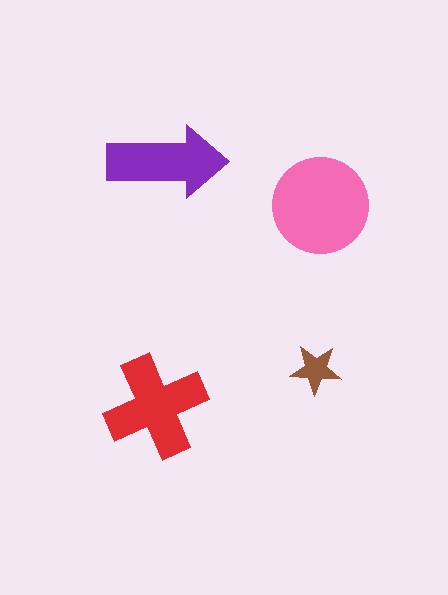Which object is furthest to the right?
The pink circle is rightmost.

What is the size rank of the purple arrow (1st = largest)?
3rd.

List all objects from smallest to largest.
The brown star, the purple arrow, the red cross, the pink circle.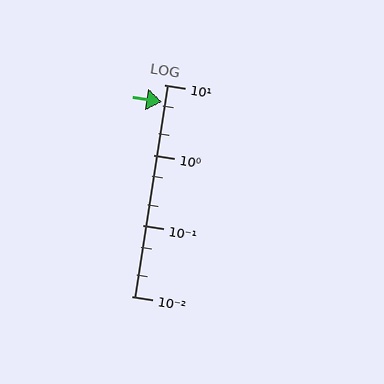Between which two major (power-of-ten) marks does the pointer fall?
The pointer is between 1 and 10.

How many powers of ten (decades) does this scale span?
The scale spans 3 decades, from 0.01 to 10.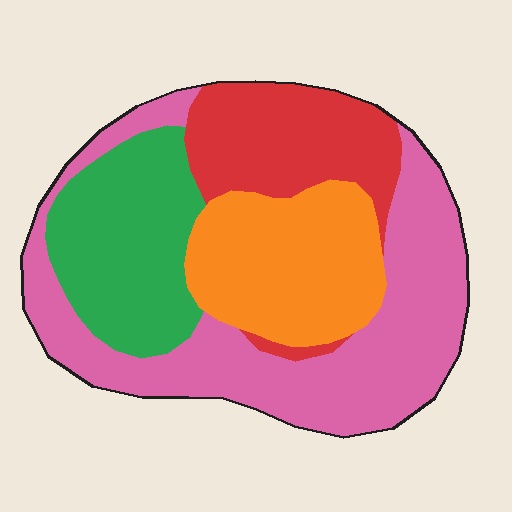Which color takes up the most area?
Pink, at roughly 40%.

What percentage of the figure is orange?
Orange covers about 20% of the figure.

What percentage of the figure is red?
Red takes up about one fifth (1/5) of the figure.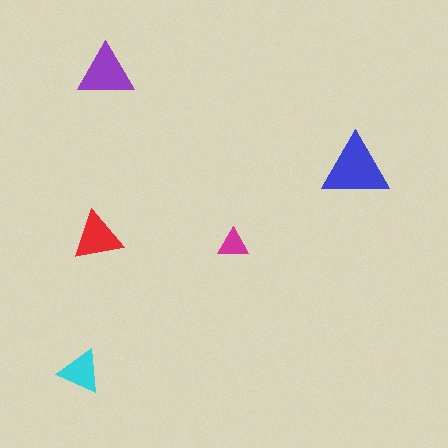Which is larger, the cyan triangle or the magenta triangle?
The cyan one.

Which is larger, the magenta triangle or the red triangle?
The red one.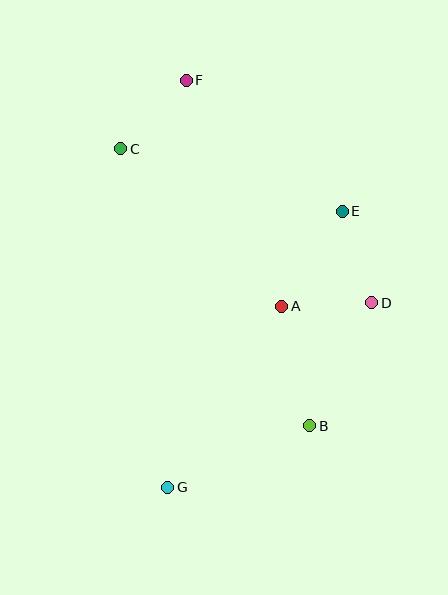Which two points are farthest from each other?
Points F and G are farthest from each other.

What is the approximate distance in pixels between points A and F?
The distance between A and F is approximately 245 pixels.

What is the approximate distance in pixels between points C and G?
The distance between C and G is approximately 342 pixels.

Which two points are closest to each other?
Points A and D are closest to each other.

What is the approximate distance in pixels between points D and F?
The distance between D and F is approximately 290 pixels.